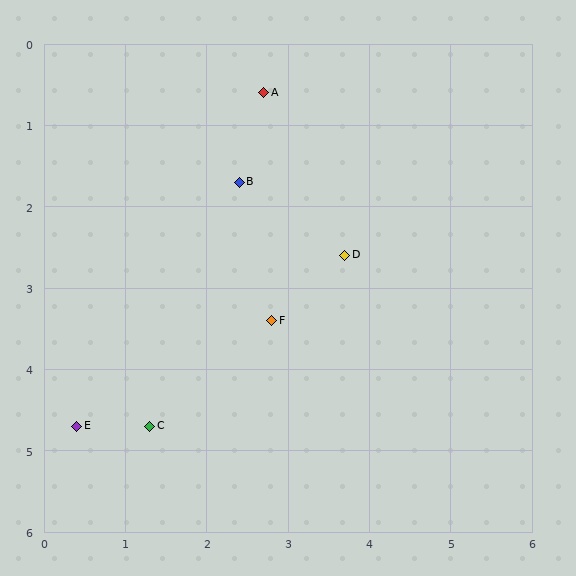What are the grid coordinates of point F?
Point F is at approximately (2.8, 3.4).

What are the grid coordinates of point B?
Point B is at approximately (2.4, 1.7).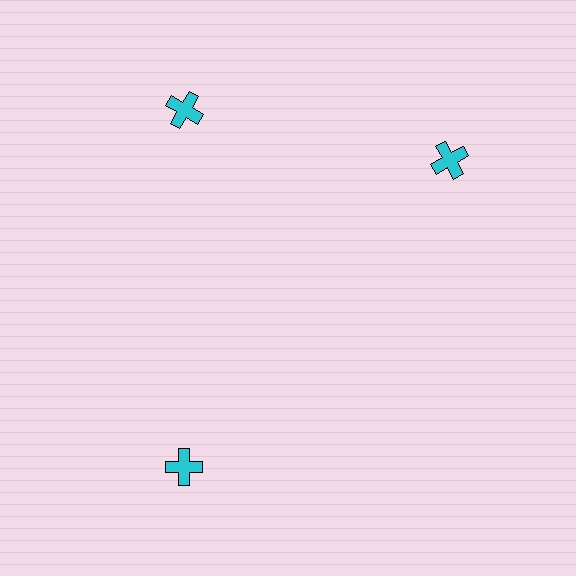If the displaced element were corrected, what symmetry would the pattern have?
It would have 3-fold rotational symmetry — the pattern would map onto itself every 120 degrees.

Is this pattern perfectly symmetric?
No. The 3 cyan crosses are arranged in a ring, but one element near the 3 o'clock position is rotated out of alignment along the ring, breaking the 3-fold rotational symmetry.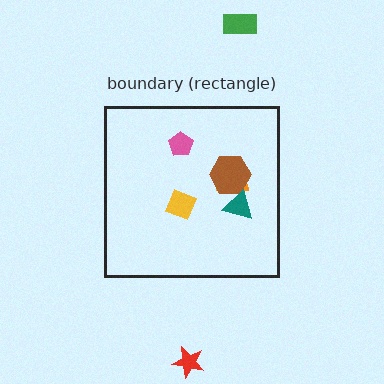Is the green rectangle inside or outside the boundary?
Outside.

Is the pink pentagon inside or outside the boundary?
Inside.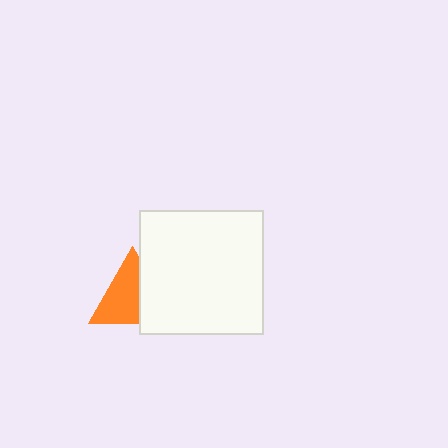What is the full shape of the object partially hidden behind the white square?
The partially hidden object is an orange triangle.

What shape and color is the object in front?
The object in front is a white square.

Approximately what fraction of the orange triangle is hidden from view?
Roughly 36% of the orange triangle is hidden behind the white square.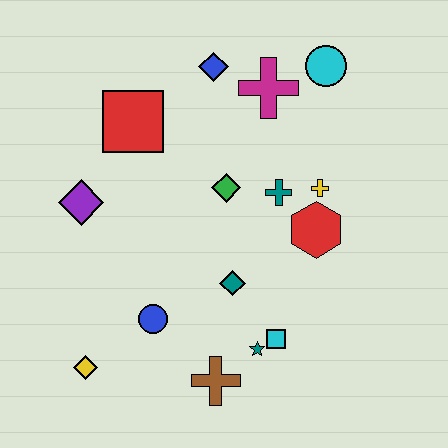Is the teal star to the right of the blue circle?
Yes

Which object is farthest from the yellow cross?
The yellow diamond is farthest from the yellow cross.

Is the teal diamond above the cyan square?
Yes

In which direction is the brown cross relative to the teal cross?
The brown cross is below the teal cross.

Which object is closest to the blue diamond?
The magenta cross is closest to the blue diamond.